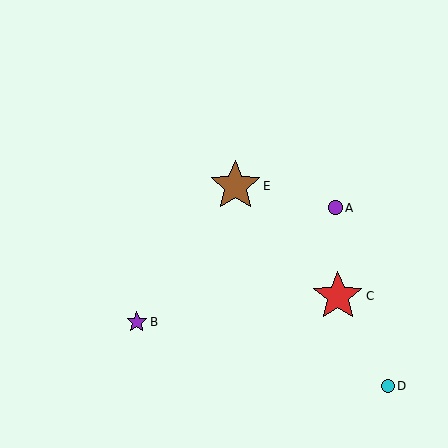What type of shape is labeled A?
Shape A is a purple circle.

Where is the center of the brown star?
The center of the brown star is at (235, 186).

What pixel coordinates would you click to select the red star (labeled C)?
Click at (338, 296) to select the red star C.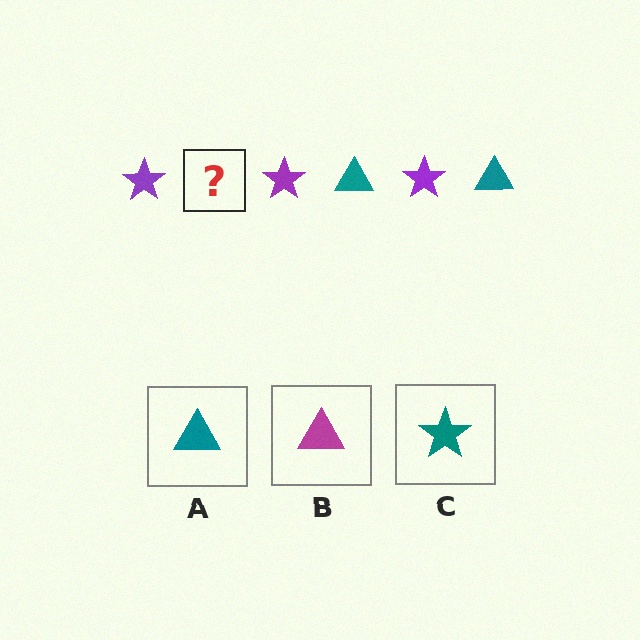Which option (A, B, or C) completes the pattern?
A.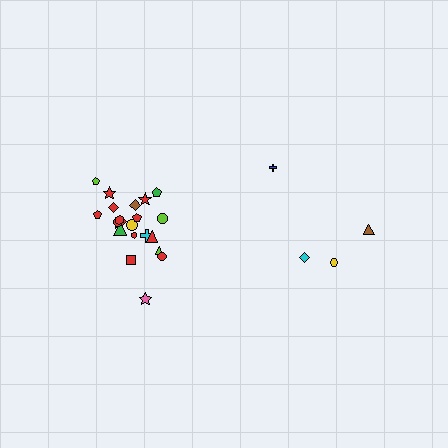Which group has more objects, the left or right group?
The left group.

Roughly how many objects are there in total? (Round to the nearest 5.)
Roughly 25 objects in total.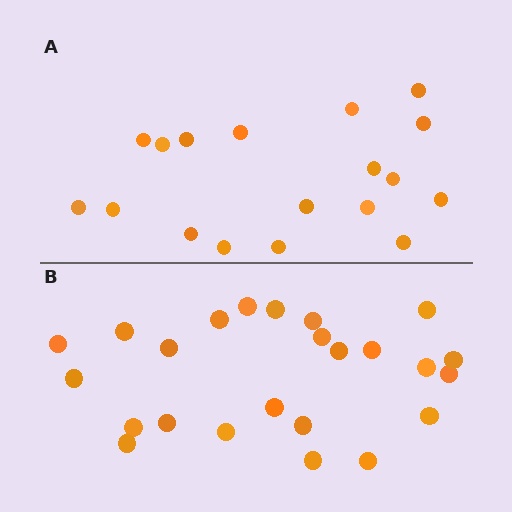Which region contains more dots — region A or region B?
Region B (the bottom region) has more dots.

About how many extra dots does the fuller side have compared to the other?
Region B has about 6 more dots than region A.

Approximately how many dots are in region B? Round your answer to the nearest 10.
About 20 dots. (The exact count is 24, which rounds to 20.)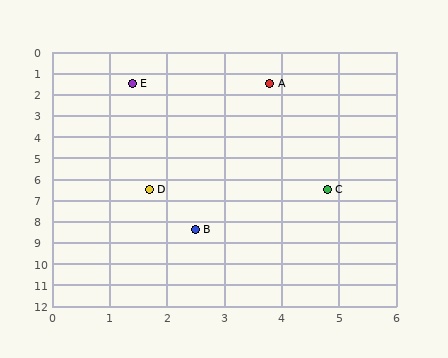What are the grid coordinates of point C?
Point C is at approximately (4.8, 6.5).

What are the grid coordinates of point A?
Point A is at approximately (3.8, 1.5).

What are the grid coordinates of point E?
Point E is at approximately (1.4, 1.5).